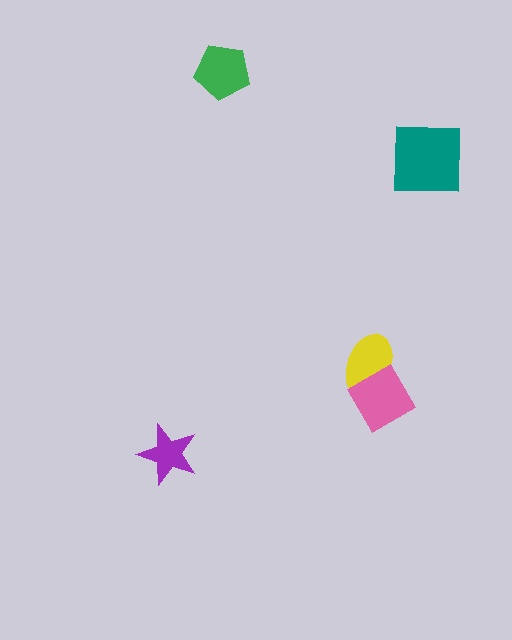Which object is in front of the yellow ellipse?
The pink diamond is in front of the yellow ellipse.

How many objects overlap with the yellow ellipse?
1 object overlaps with the yellow ellipse.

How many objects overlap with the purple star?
0 objects overlap with the purple star.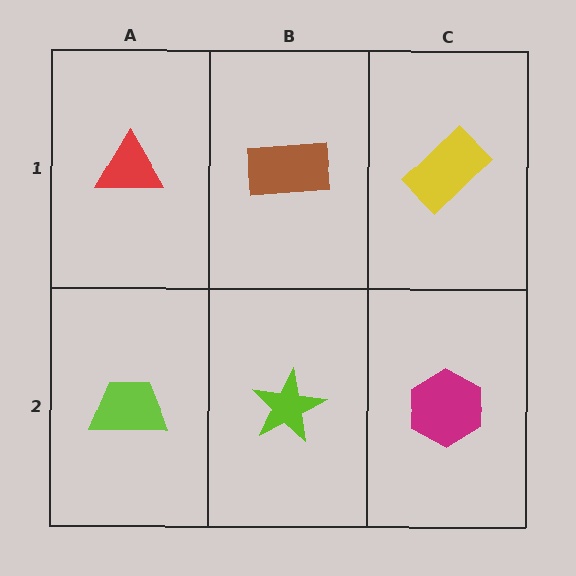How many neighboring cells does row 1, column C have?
2.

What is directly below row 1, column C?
A magenta hexagon.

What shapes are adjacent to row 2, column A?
A red triangle (row 1, column A), a lime star (row 2, column B).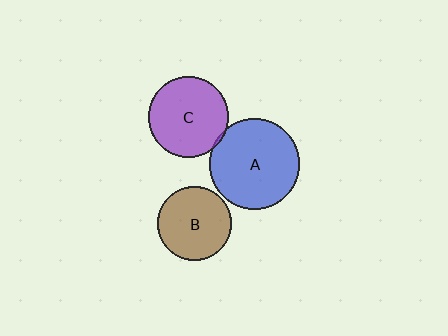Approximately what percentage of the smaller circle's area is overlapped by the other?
Approximately 5%.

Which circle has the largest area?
Circle A (blue).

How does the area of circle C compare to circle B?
Approximately 1.2 times.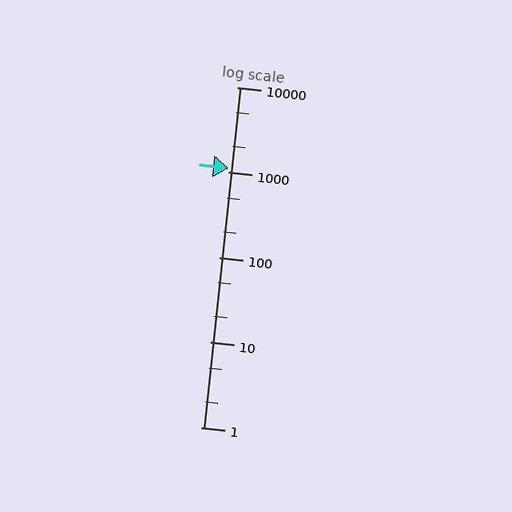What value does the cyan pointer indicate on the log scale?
The pointer indicates approximately 1100.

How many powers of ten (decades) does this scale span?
The scale spans 4 decades, from 1 to 10000.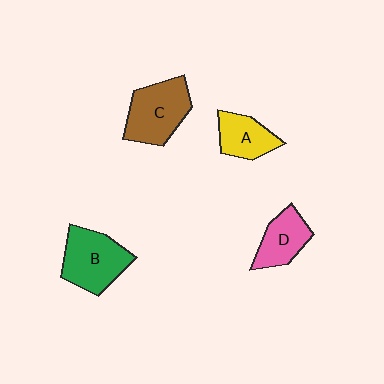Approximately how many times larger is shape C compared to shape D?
Approximately 1.4 times.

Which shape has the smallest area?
Shape A (yellow).